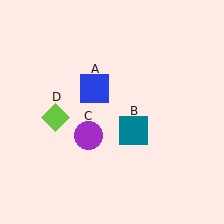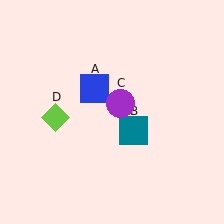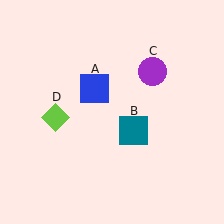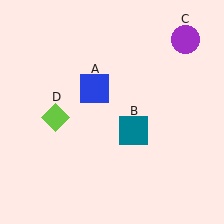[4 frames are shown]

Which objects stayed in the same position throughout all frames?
Blue square (object A) and teal square (object B) and lime diamond (object D) remained stationary.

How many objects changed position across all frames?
1 object changed position: purple circle (object C).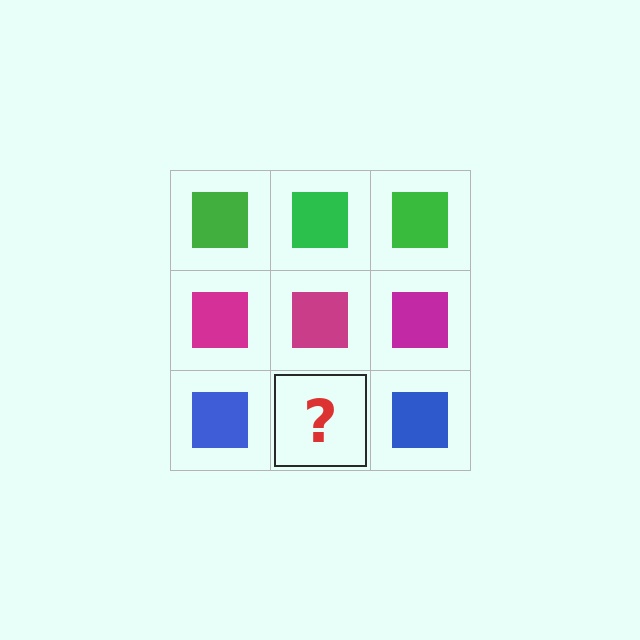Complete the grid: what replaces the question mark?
The question mark should be replaced with a blue square.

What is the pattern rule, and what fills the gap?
The rule is that each row has a consistent color. The gap should be filled with a blue square.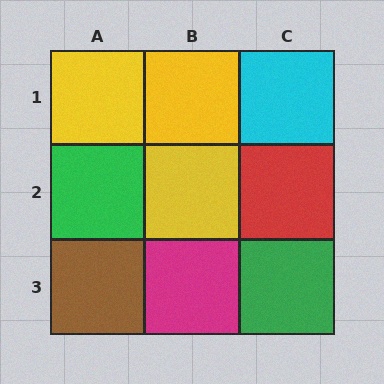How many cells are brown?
1 cell is brown.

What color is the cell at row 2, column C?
Red.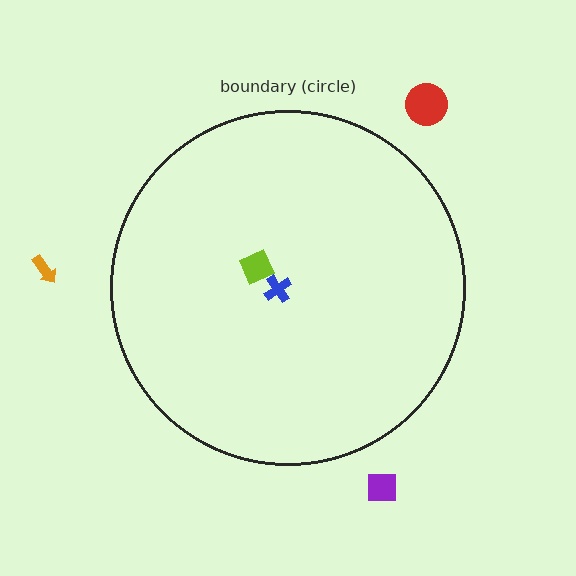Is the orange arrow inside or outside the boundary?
Outside.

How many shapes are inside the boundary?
2 inside, 3 outside.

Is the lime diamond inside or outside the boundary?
Inside.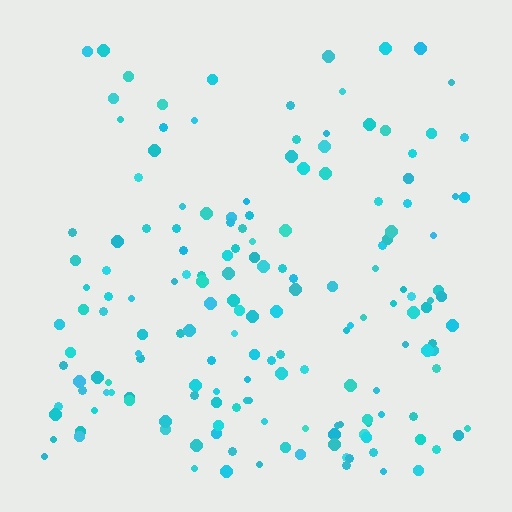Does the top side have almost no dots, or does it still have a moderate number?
Still a moderate number, just noticeably fewer than the bottom.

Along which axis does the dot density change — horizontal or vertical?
Vertical.